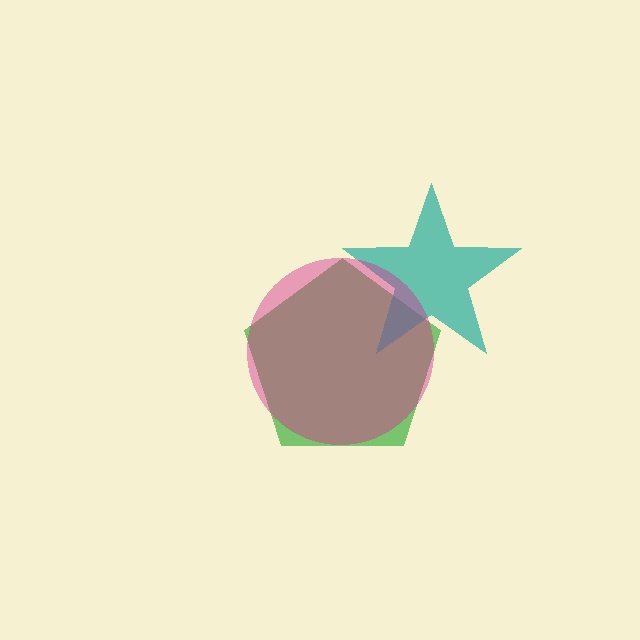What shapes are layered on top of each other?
The layered shapes are: a green pentagon, a teal star, a magenta circle.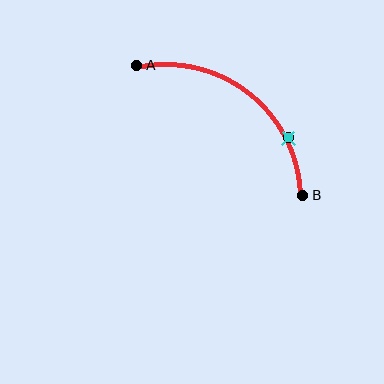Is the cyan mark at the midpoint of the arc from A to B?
No. The cyan mark lies on the arc but is closer to endpoint B. The arc midpoint would be at the point on the curve equidistant along the arc from both A and B.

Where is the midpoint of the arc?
The arc midpoint is the point on the curve farthest from the straight line joining A and B. It sits above and to the right of that line.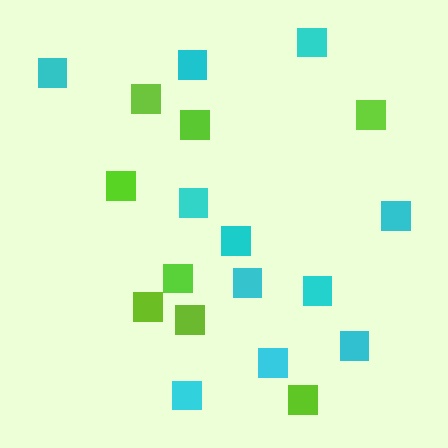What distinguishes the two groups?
There are 2 groups: one group of cyan squares (11) and one group of lime squares (8).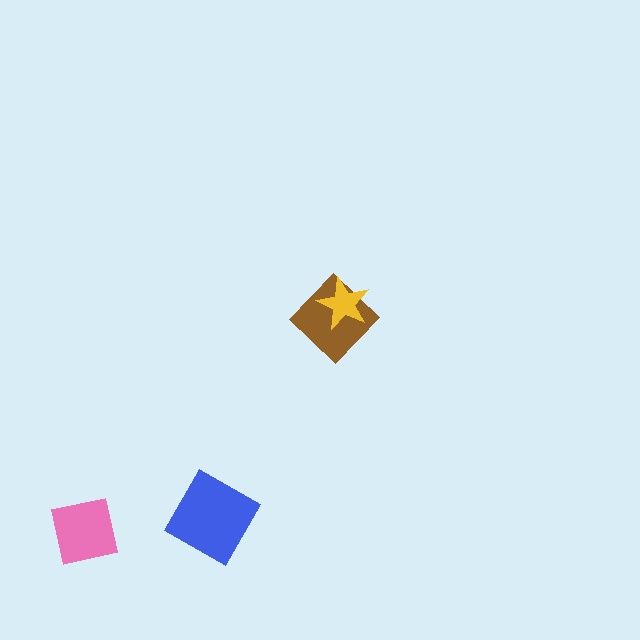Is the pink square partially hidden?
No, no other shape covers it.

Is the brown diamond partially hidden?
Yes, it is partially covered by another shape.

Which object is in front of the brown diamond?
The yellow star is in front of the brown diamond.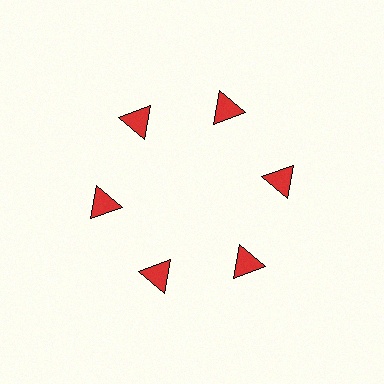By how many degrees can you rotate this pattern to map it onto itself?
The pattern maps onto itself every 60 degrees of rotation.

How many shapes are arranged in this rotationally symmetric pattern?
There are 6 shapes, arranged in 6 groups of 1.